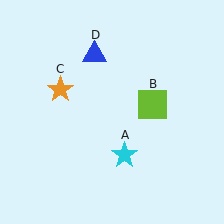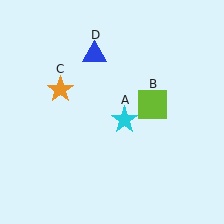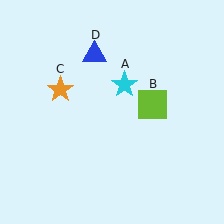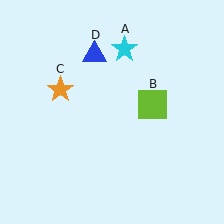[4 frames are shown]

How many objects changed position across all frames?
1 object changed position: cyan star (object A).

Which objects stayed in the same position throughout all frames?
Lime square (object B) and orange star (object C) and blue triangle (object D) remained stationary.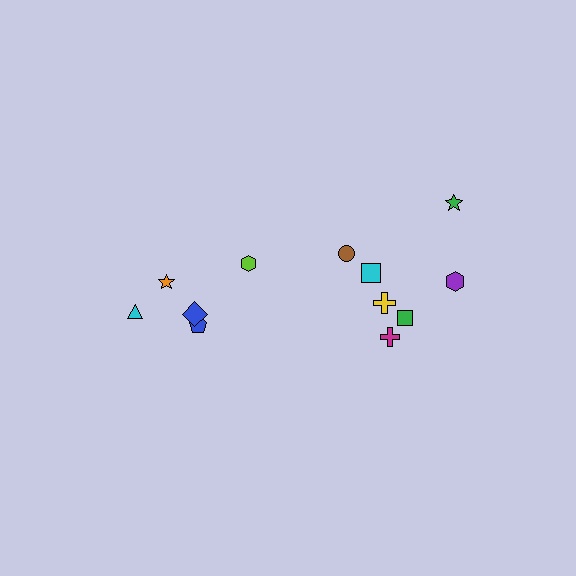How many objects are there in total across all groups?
There are 12 objects.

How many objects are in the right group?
There are 7 objects.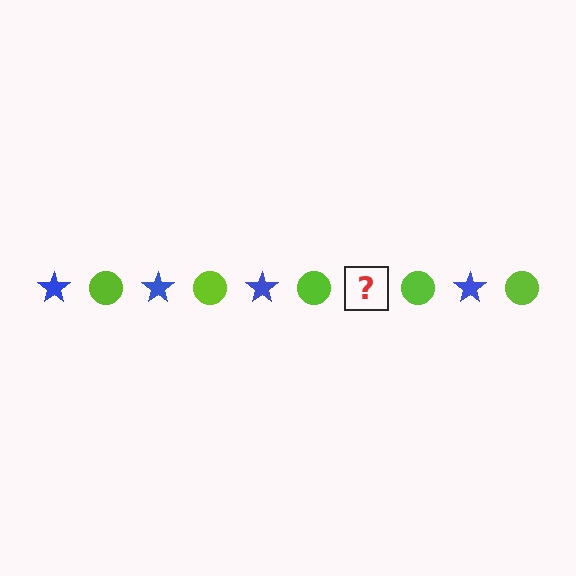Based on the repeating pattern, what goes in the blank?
The blank should be a blue star.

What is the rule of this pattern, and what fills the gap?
The rule is that the pattern alternates between blue star and lime circle. The gap should be filled with a blue star.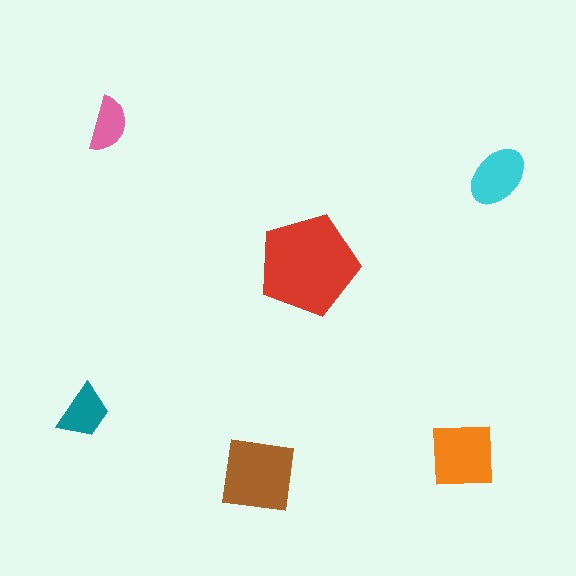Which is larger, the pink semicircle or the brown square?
The brown square.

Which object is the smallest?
The pink semicircle.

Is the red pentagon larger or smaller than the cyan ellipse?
Larger.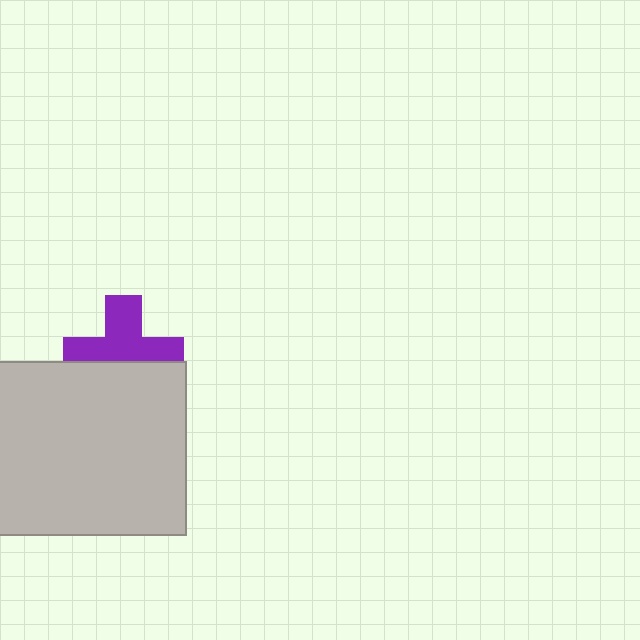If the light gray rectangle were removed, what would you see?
You would see the complete purple cross.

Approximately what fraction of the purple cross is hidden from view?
Roughly 40% of the purple cross is hidden behind the light gray rectangle.